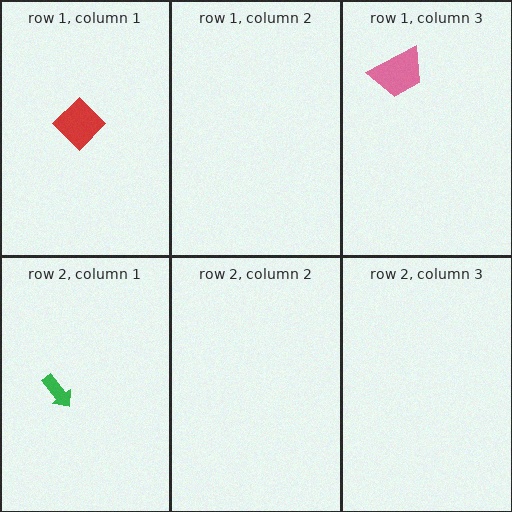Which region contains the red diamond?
The row 1, column 1 region.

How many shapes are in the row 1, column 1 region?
1.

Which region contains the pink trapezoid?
The row 1, column 3 region.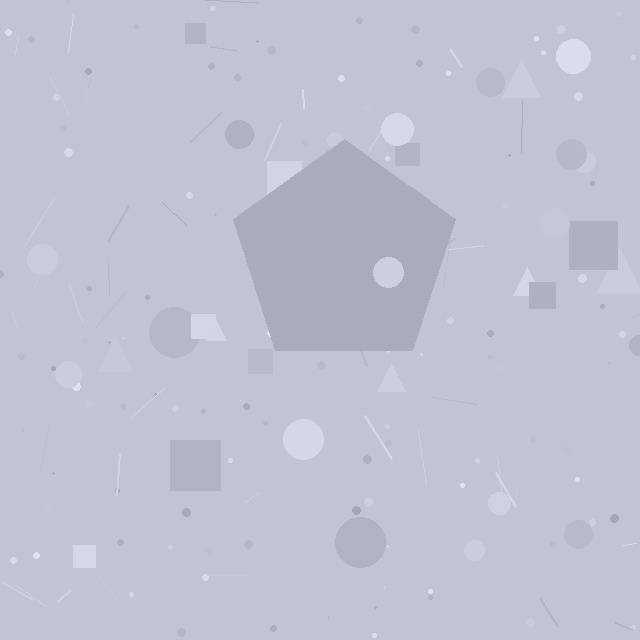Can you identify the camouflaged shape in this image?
The camouflaged shape is a pentagon.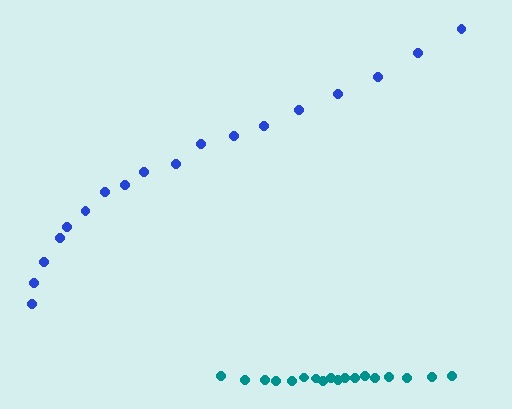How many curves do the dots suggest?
There are 2 distinct paths.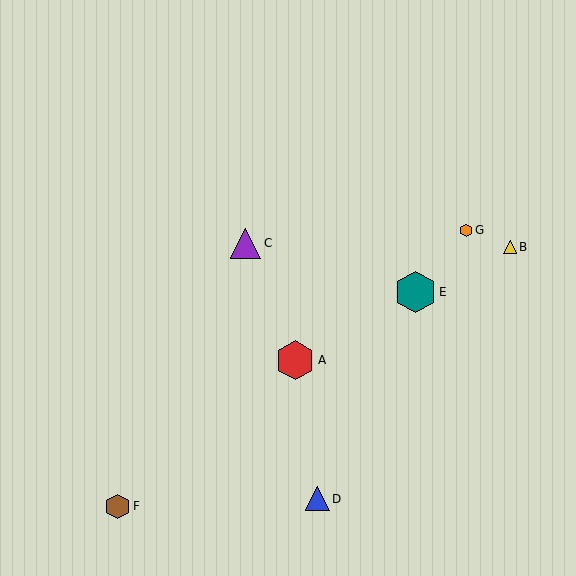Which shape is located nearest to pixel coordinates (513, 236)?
The yellow triangle (labeled B) at (510, 247) is nearest to that location.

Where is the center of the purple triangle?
The center of the purple triangle is at (246, 243).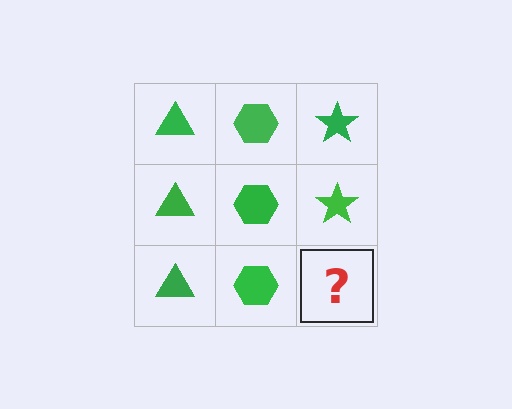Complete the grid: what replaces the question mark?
The question mark should be replaced with a green star.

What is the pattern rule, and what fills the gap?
The rule is that each column has a consistent shape. The gap should be filled with a green star.